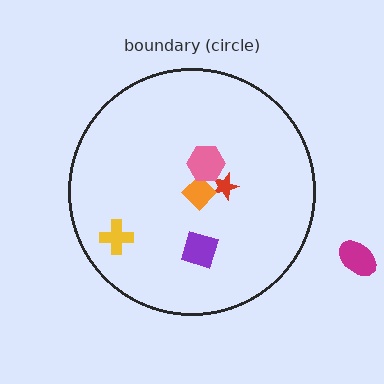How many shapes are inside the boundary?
5 inside, 1 outside.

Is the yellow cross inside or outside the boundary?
Inside.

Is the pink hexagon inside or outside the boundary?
Inside.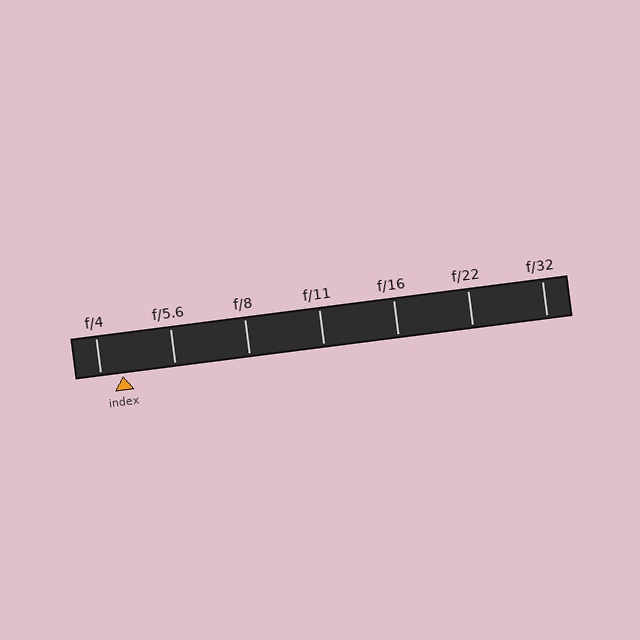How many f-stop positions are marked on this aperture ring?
There are 7 f-stop positions marked.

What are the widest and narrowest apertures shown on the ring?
The widest aperture shown is f/4 and the narrowest is f/32.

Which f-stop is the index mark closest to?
The index mark is closest to f/4.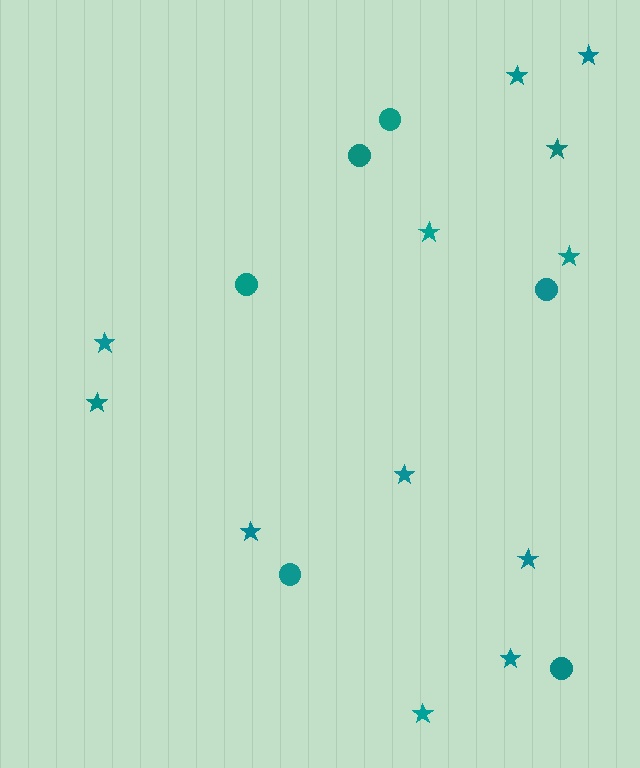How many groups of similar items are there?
There are 2 groups: one group of stars (12) and one group of circles (6).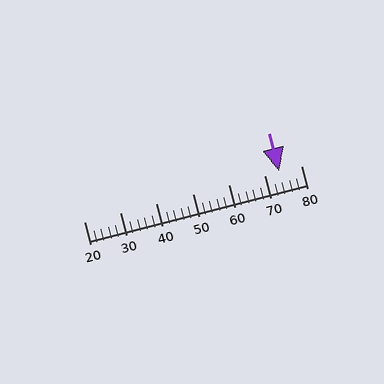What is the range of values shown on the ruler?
The ruler shows values from 20 to 80.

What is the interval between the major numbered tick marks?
The major tick marks are spaced 10 units apart.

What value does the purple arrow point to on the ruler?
The purple arrow points to approximately 74.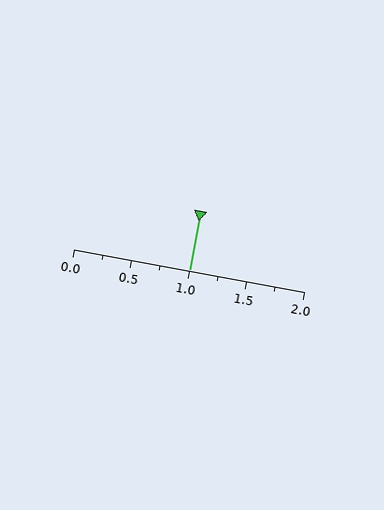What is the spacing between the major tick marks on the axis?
The major ticks are spaced 0.5 apart.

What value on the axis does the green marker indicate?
The marker indicates approximately 1.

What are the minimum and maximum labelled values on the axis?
The axis runs from 0.0 to 2.0.